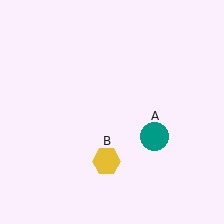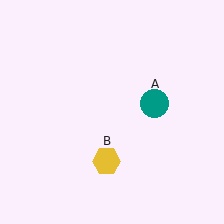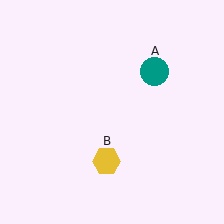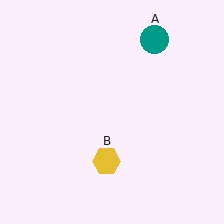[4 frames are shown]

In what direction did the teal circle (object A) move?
The teal circle (object A) moved up.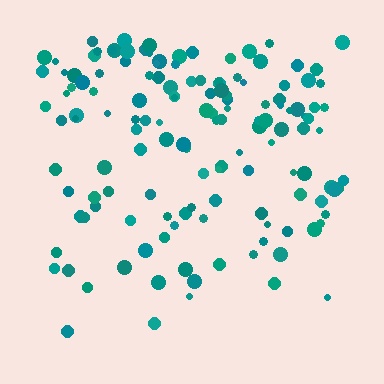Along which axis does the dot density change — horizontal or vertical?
Vertical.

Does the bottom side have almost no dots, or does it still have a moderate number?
Still a moderate number, just noticeably fewer than the top.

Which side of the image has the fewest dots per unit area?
The bottom.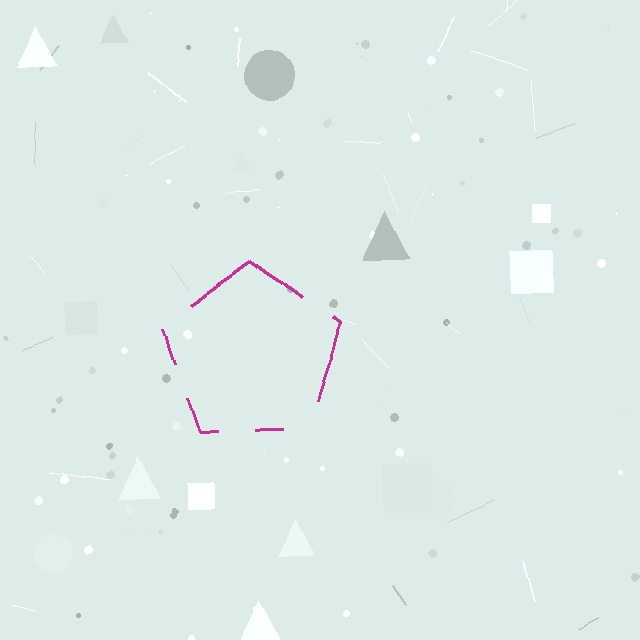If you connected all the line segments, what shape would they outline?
They would outline a pentagon.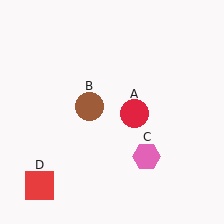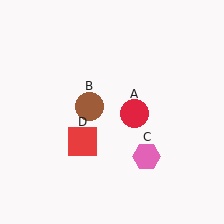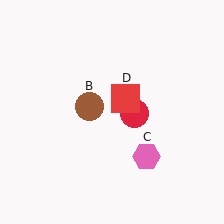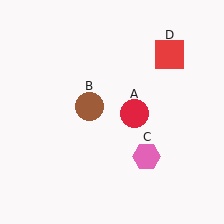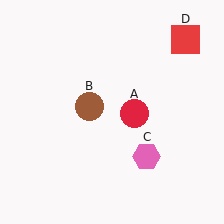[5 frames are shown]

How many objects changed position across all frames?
1 object changed position: red square (object D).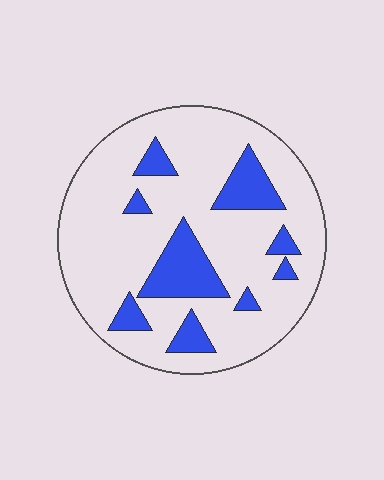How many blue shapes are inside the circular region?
9.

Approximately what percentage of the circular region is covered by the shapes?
Approximately 20%.